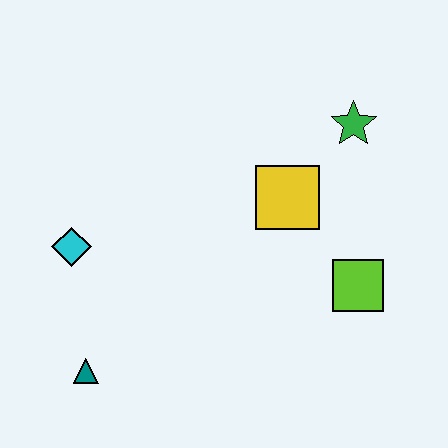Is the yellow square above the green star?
No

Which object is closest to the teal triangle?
The cyan diamond is closest to the teal triangle.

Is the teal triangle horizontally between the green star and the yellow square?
No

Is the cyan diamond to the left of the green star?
Yes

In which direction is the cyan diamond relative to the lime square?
The cyan diamond is to the left of the lime square.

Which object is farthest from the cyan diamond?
The green star is farthest from the cyan diamond.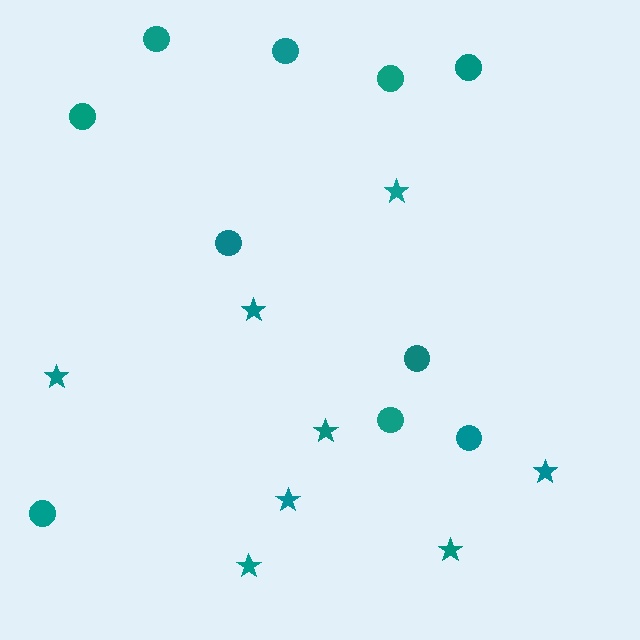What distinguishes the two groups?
There are 2 groups: one group of stars (8) and one group of circles (10).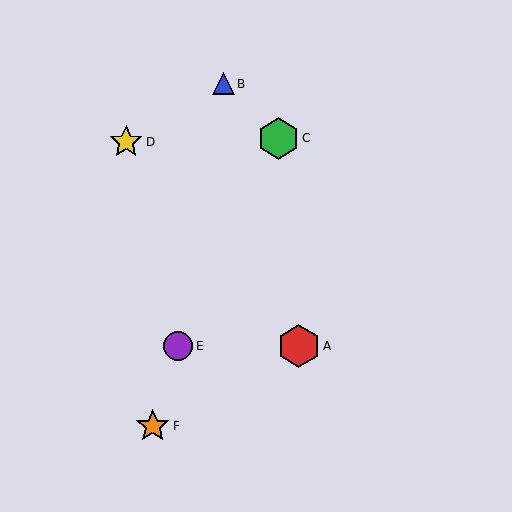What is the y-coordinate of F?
Object F is at y≈426.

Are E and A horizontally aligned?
Yes, both are at y≈346.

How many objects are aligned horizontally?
2 objects (A, E) are aligned horizontally.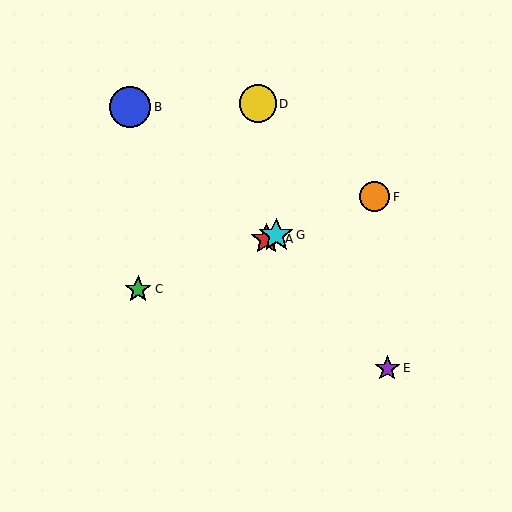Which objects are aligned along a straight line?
Objects A, C, F, G are aligned along a straight line.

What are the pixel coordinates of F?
Object F is at (375, 197).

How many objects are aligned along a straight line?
4 objects (A, C, F, G) are aligned along a straight line.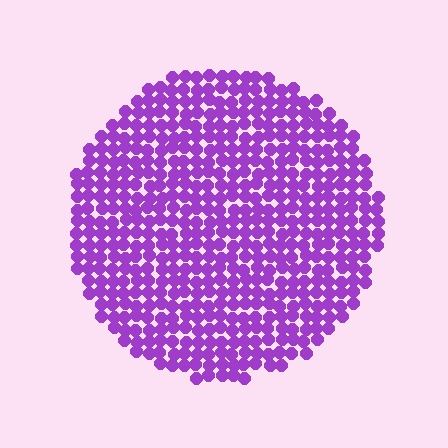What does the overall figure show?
The overall figure shows a circle.